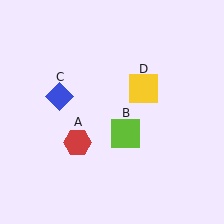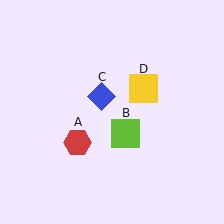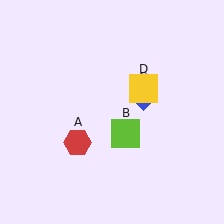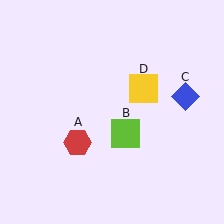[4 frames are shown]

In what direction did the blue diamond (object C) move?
The blue diamond (object C) moved right.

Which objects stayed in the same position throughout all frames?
Red hexagon (object A) and lime square (object B) and yellow square (object D) remained stationary.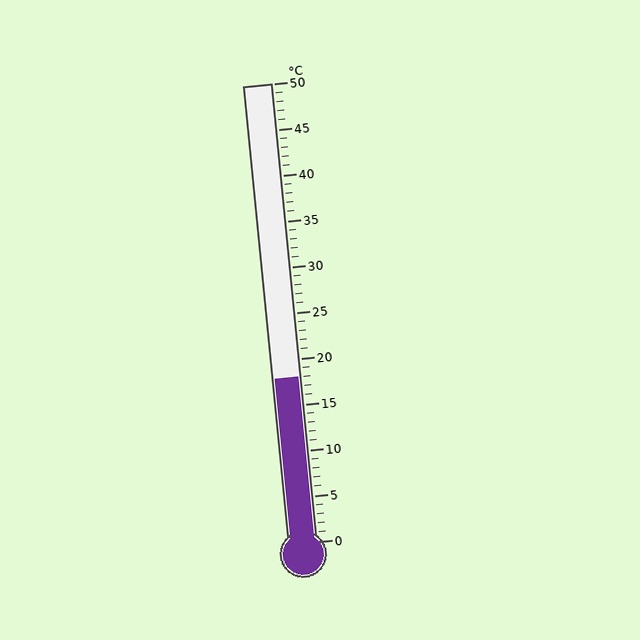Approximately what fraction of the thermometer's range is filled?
The thermometer is filled to approximately 35% of its range.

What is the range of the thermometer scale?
The thermometer scale ranges from 0°C to 50°C.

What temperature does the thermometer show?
The thermometer shows approximately 18°C.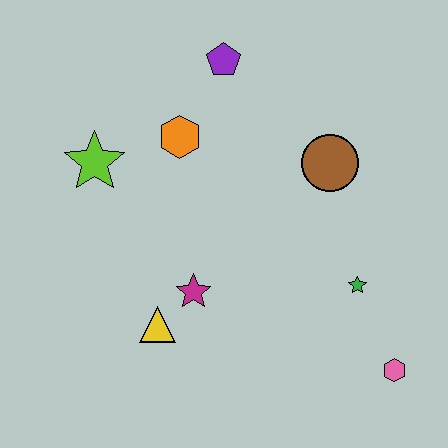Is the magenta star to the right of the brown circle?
No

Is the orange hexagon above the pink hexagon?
Yes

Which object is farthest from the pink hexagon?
The lime star is farthest from the pink hexagon.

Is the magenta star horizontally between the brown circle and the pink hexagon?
No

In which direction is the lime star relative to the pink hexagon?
The lime star is to the left of the pink hexagon.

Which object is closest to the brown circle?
The green star is closest to the brown circle.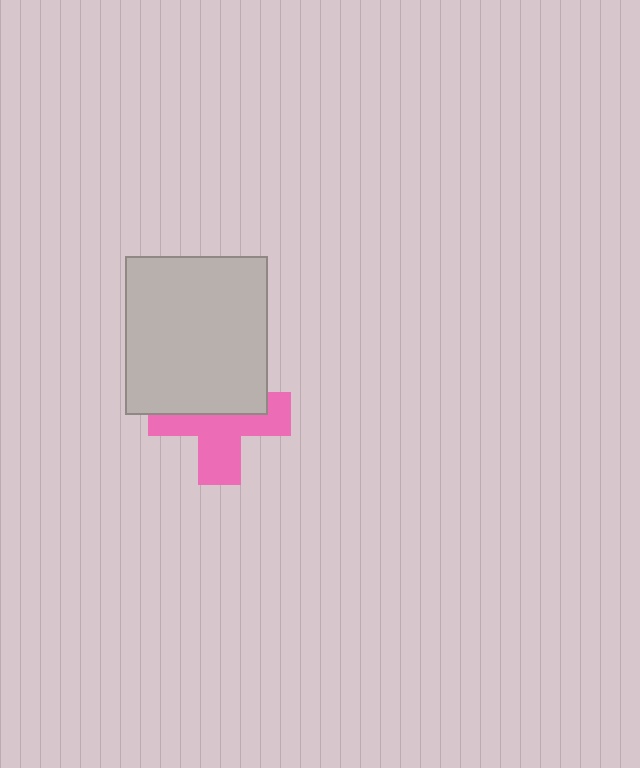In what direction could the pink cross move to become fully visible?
The pink cross could move down. That would shift it out from behind the light gray rectangle entirely.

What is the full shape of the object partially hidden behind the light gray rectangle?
The partially hidden object is a pink cross.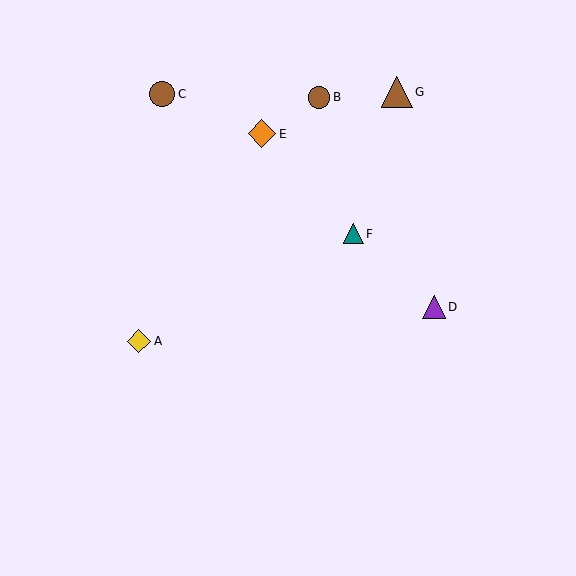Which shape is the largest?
The brown triangle (labeled G) is the largest.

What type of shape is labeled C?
Shape C is a brown circle.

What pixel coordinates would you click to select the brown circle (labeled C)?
Click at (162, 94) to select the brown circle C.